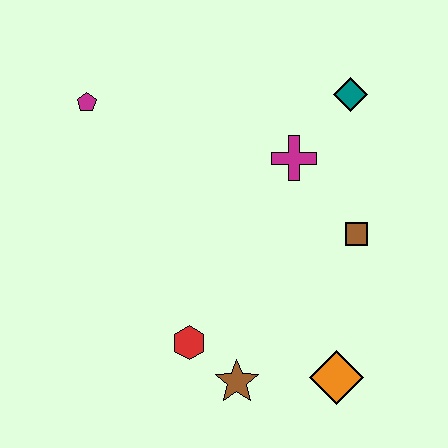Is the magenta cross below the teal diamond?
Yes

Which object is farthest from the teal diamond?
The brown star is farthest from the teal diamond.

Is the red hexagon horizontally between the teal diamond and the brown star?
No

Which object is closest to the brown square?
The magenta cross is closest to the brown square.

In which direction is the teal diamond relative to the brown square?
The teal diamond is above the brown square.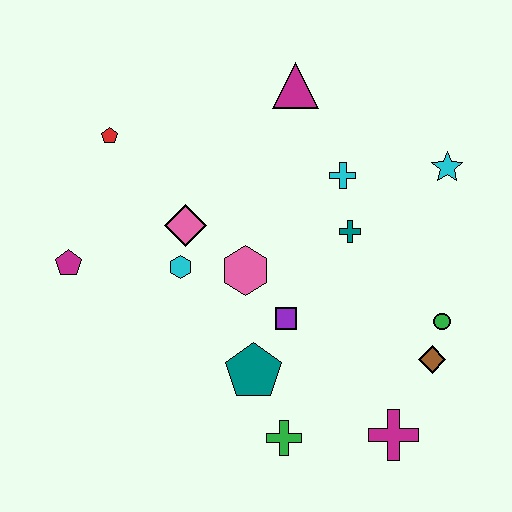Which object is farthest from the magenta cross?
The red pentagon is farthest from the magenta cross.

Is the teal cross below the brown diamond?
No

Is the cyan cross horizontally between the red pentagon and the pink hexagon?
No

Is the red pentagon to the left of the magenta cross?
Yes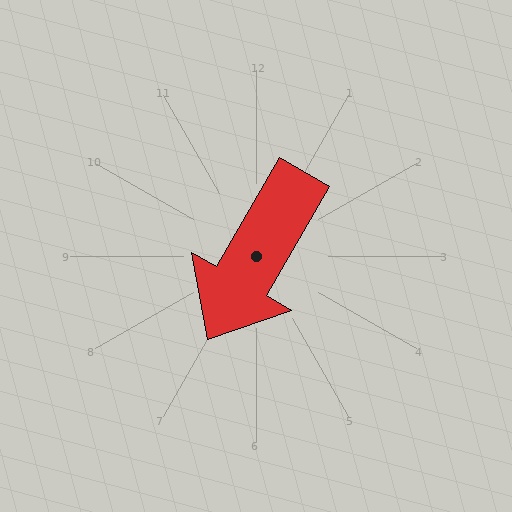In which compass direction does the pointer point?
Southwest.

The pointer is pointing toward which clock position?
Roughly 7 o'clock.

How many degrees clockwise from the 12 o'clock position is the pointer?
Approximately 210 degrees.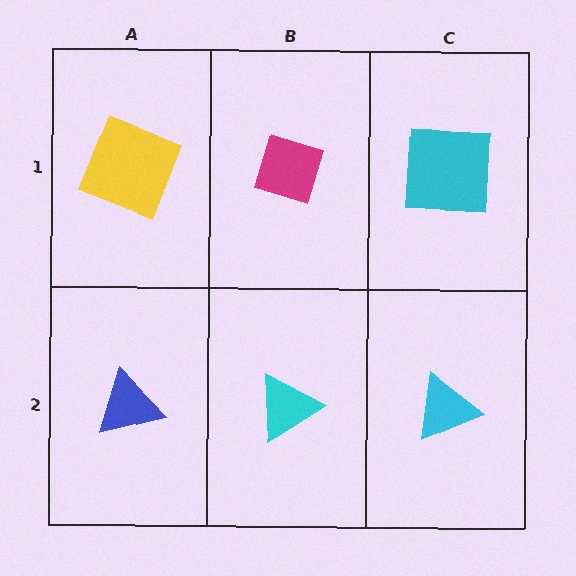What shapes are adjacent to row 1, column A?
A blue triangle (row 2, column A), a magenta diamond (row 1, column B).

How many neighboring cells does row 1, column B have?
3.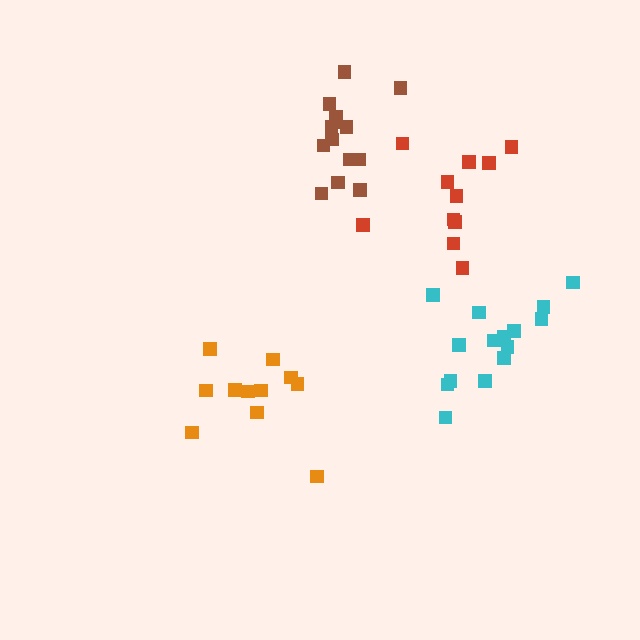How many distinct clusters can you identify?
There are 4 distinct clusters.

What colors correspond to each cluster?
The clusters are colored: orange, brown, red, cyan.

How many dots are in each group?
Group 1: 11 dots, Group 2: 14 dots, Group 3: 11 dots, Group 4: 15 dots (51 total).